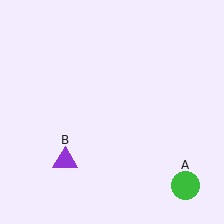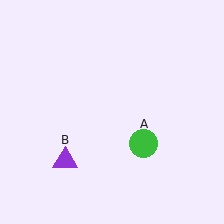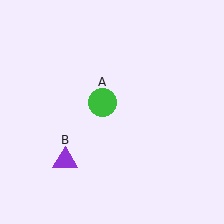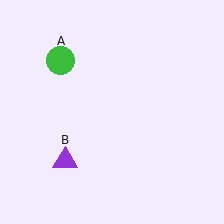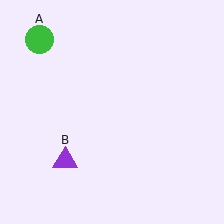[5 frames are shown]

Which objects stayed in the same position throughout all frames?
Purple triangle (object B) remained stationary.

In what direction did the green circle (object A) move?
The green circle (object A) moved up and to the left.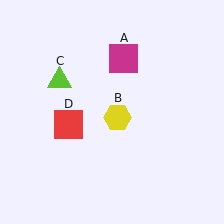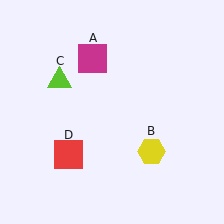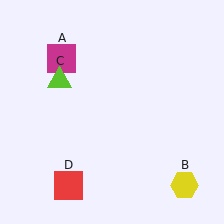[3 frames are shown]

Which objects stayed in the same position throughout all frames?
Lime triangle (object C) remained stationary.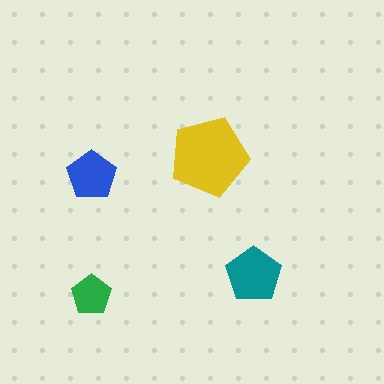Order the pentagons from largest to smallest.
the yellow one, the teal one, the blue one, the green one.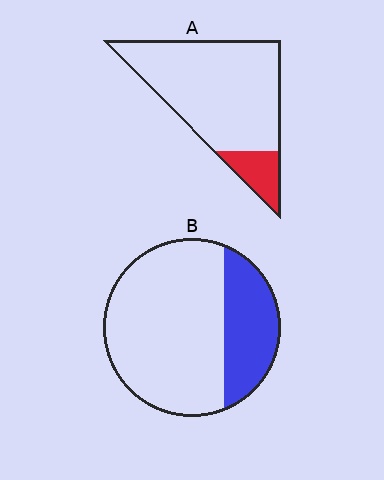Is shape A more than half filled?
No.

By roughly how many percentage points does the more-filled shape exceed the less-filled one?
By roughly 15 percentage points (B over A).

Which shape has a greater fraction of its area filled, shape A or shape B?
Shape B.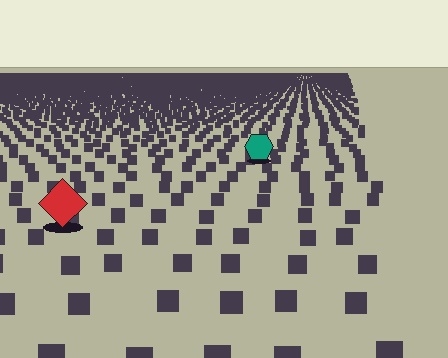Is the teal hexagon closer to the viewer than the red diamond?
No. The red diamond is closer — you can tell from the texture gradient: the ground texture is coarser near it.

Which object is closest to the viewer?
The red diamond is closest. The texture marks near it are larger and more spread out.